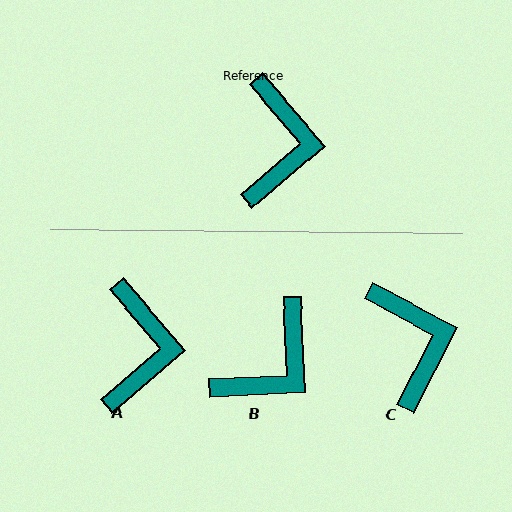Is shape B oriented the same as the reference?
No, it is off by about 38 degrees.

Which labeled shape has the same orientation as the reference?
A.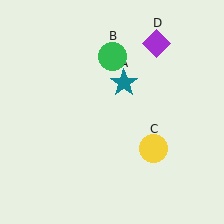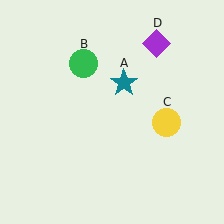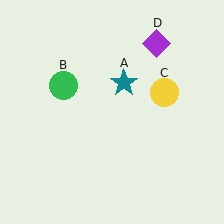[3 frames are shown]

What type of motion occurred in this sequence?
The green circle (object B), yellow circle (object C) rotated counterclockwise around the center of the scene.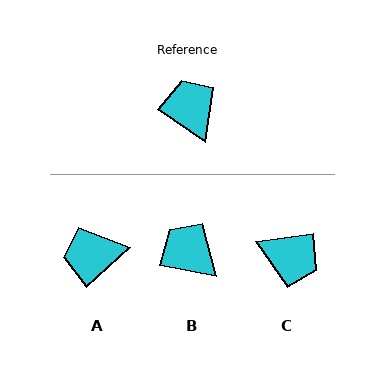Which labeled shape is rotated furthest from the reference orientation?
C, about 138 degrees away.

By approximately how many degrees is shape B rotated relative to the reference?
Approximately 24 degrees counter-clockwise.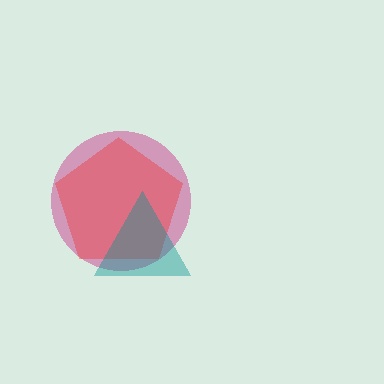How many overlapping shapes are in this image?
There are 3 overlapping shapes in the image.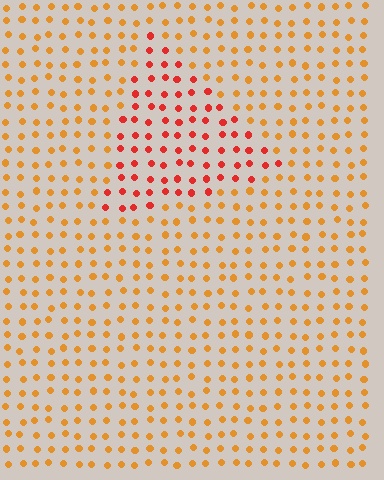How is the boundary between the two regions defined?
The boundary is defined purely by a slight shift in hue (about 33 degrees). Spacing, size, and orientation are identical on both sides.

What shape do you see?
I see a triangle.